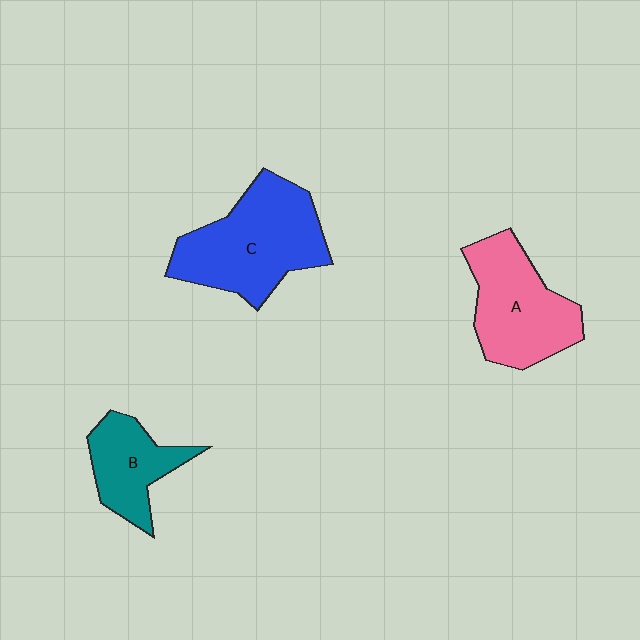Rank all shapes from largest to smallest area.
From largest to smallest: C (blue), A (pink), B (teal).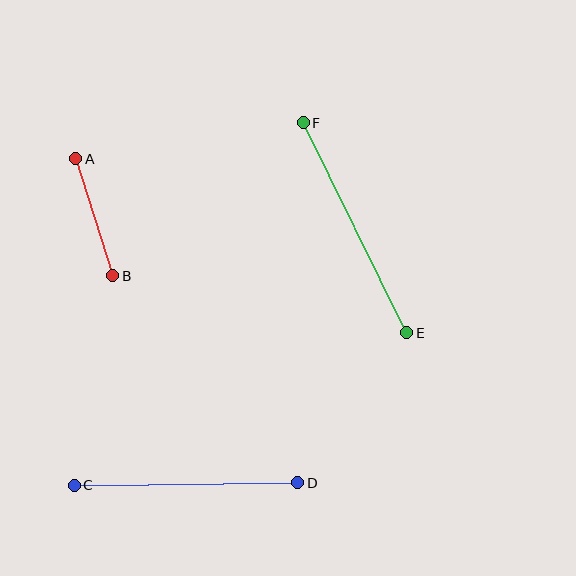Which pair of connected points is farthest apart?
Points E and F are farthest apart.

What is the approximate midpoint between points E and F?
The midpoint is at approximately (355, 228) pixels.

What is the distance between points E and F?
The distance is approximately 234 pixels.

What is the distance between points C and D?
The distance is approximately 223 pixels.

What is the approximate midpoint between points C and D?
The midpoint is at approximately (186, 484) pixels.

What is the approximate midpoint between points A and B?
The midpoint is at approximately (94, 217) pixels.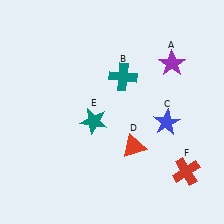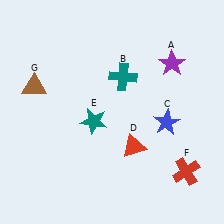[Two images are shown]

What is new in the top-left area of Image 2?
A brown triangle (G) was added in the top-left area of Image 2.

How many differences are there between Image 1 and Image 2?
There is 1 difference between the two images.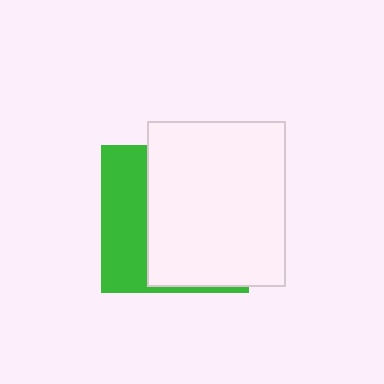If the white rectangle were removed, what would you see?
You would see the complete green square.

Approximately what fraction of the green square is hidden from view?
Roughly 66% of the green square is hidden behind the white rectangle.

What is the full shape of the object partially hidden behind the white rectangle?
The partially hidden object is a green square.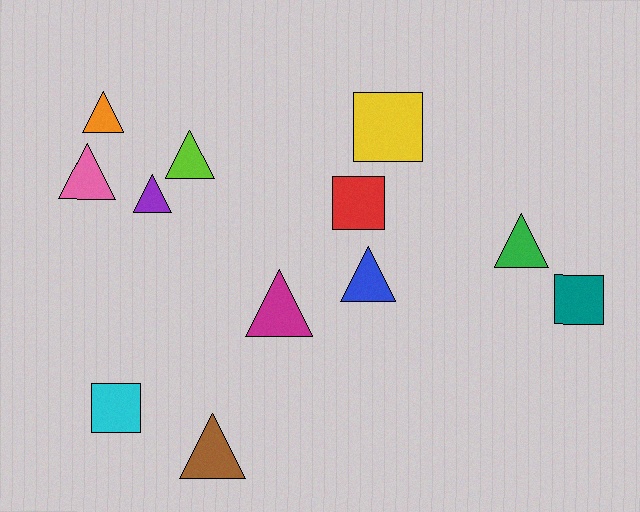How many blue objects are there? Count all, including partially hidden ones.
There is 1 blue object.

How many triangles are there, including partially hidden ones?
There are 8 triangles.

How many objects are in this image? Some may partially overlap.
There are 12 objects.